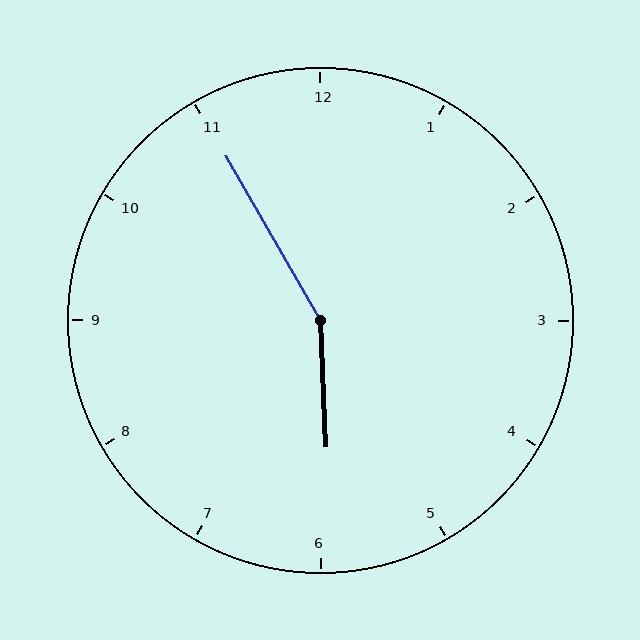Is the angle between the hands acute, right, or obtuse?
It is obtuse.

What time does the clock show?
5:55.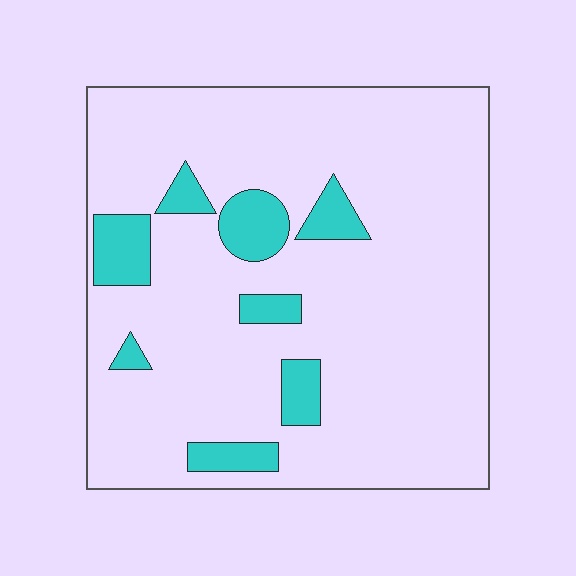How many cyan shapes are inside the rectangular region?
8.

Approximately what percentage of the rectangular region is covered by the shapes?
Approximately 15%.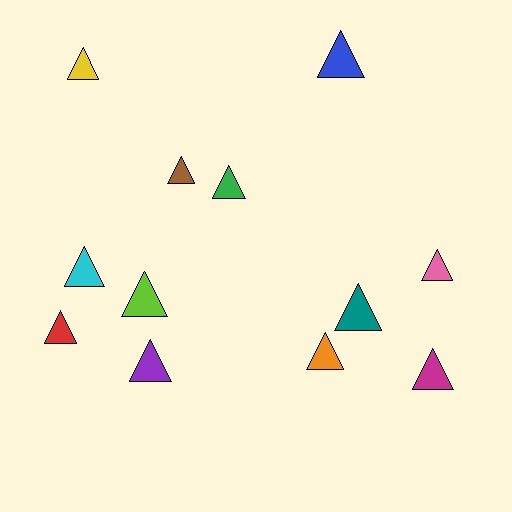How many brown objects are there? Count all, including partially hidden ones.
There is 1 brown object.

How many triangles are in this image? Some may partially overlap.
There are 12 triangles.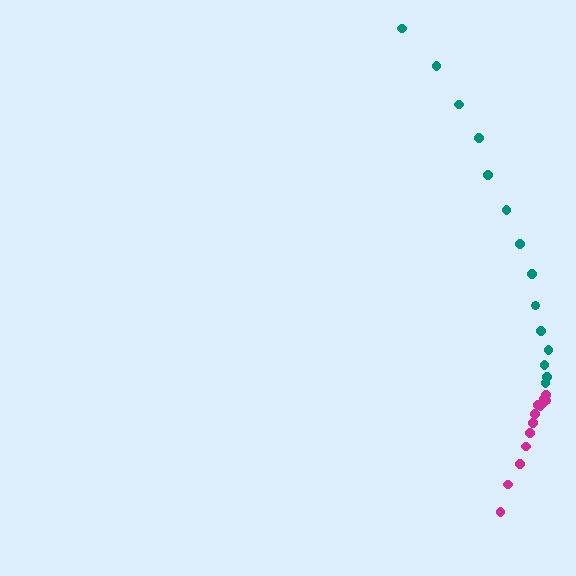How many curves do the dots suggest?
There are 2 distinct paths.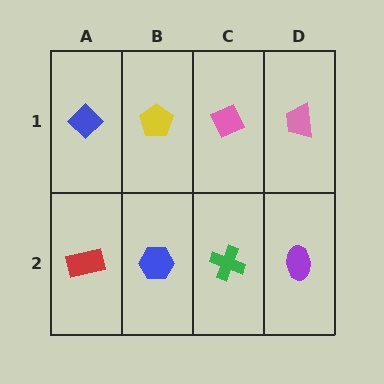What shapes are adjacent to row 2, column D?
A pink trapezoid (row 1, column D), a green cross (row 2, column C).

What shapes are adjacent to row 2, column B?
A yellow pentagon (row 1, column B), a red rectangle (row 2, column A), a green cross (row 2, column C).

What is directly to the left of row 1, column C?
A yellow pentagon.